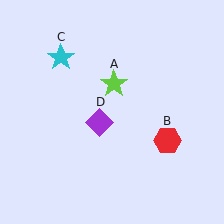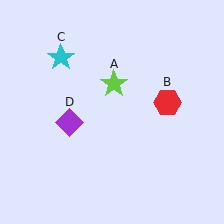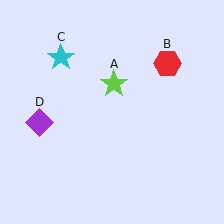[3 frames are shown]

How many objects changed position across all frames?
2 objects changed position: red hexagon (object B), purple diamond (object D).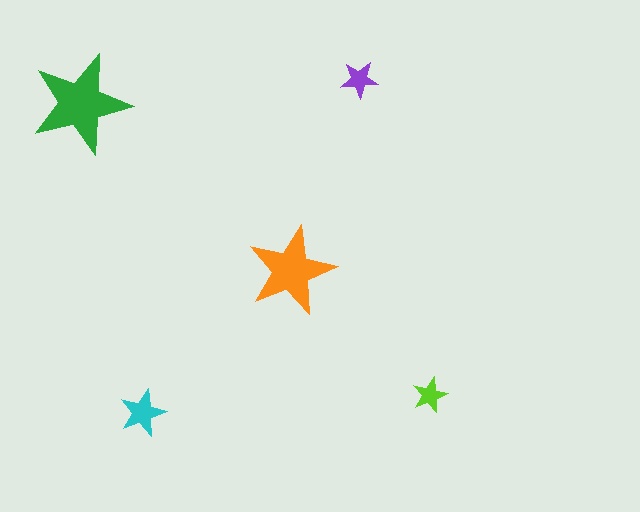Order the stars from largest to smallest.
the green one, the orange one, the cyan one, the purple one, the lime one.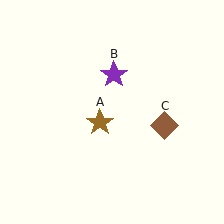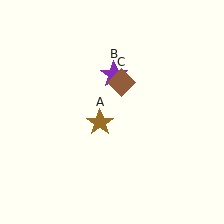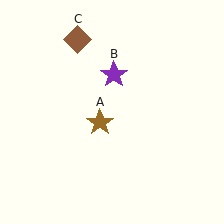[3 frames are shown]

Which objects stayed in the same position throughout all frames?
Brown star (object A) and purple star (object B) remained stationary.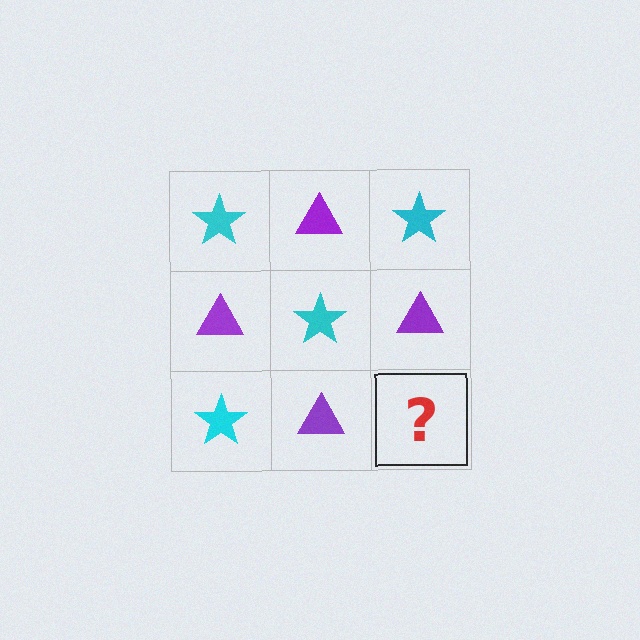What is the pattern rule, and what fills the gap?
The rule is that it alternates cyan star and purple triangle in a checkerboard pattern. The gap should be filled with a cyan star.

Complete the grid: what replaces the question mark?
The question mark should be replaced with a cyan star.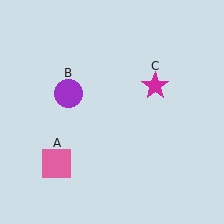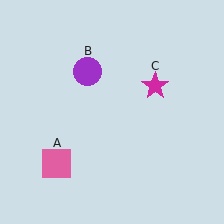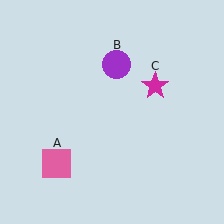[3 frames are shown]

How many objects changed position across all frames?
1 object changed position: purple circle (object B).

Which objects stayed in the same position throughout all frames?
Pink square (object A) and magenta star (object C) remained stationary.